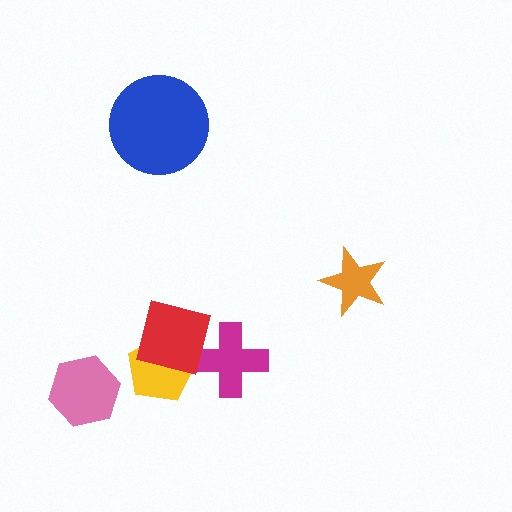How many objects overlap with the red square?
2 objects overlap with the red square.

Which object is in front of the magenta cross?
The red square is in front of the magenta cross.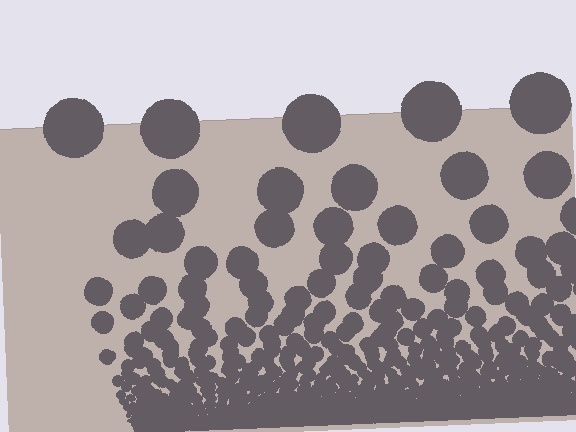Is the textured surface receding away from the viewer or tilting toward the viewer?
The surface appears to tilt toward the viewer. Texture elements get larger and sparser toward the top.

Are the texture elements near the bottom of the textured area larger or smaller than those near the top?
Smaller. The gradient is inverted — elements near the bottom are smaller and denser.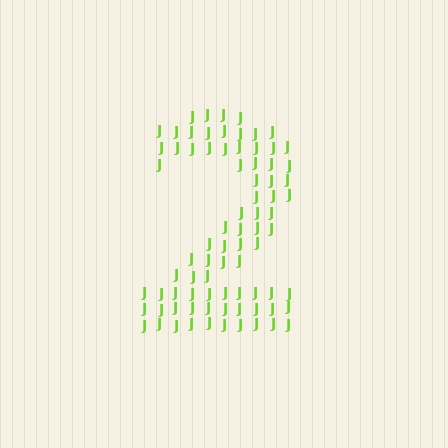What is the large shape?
The large shape is the digit 2.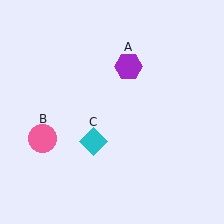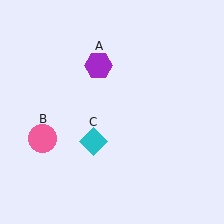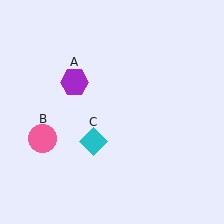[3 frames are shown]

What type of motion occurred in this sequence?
The purple hexagon (object A) rotated counterclockwise around the center of the scene.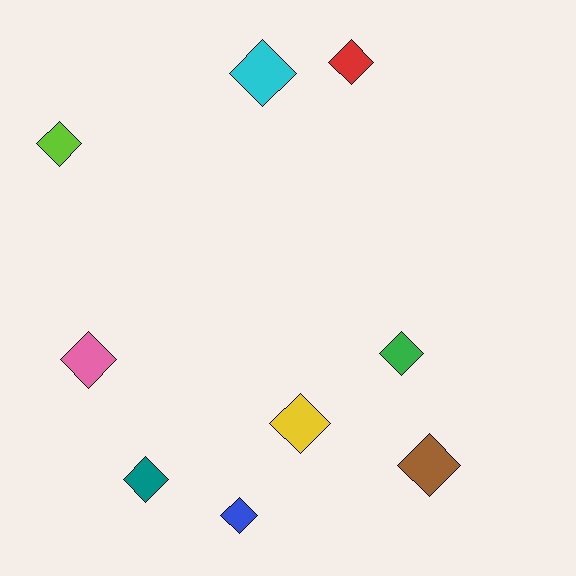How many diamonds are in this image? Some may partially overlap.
There are 9 diamonds.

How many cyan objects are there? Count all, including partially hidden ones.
There is 1 cyan object.